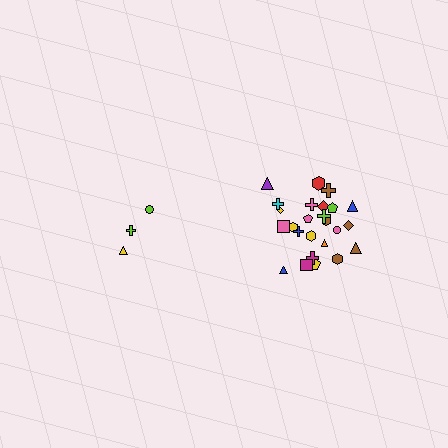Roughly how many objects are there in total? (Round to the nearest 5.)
Roughly 30 objects in total.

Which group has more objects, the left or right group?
The right group.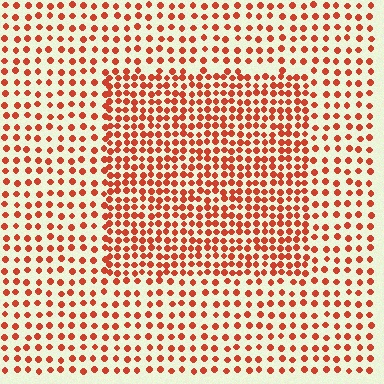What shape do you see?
I see a rectangle.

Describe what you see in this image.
The image contains small red elements arranged at two different densities. A rectangle-shaped region is visible where the elements are more densely packed than the surrounding area.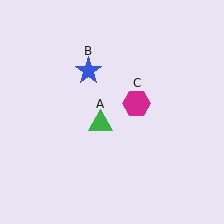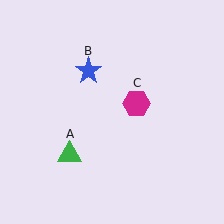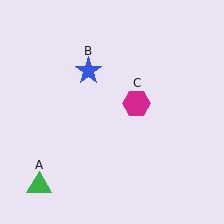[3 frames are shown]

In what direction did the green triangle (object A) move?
The green triangle (object A) moved down and to the left.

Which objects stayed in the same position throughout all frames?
Blue star (object B) and magenta hexagon (object C) remained stationary.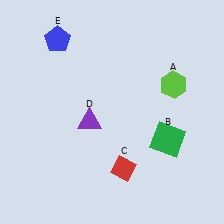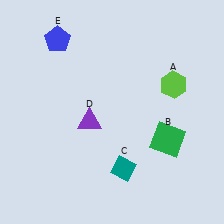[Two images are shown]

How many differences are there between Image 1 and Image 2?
There is 1 difference between the two images.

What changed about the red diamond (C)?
In Image 1, C is red. In Image 2, it changed to teal.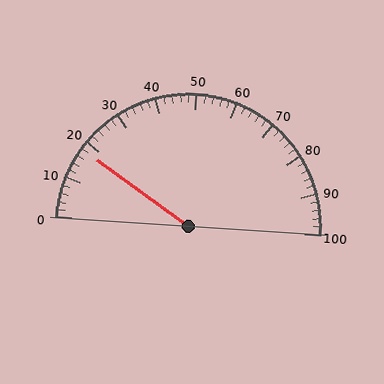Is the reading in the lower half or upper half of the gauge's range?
The reading is in the lower half of the range (0 to 100).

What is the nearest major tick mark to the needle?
The nearest major tick mark is 20.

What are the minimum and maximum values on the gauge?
The gauge ranges from 0 to 100.